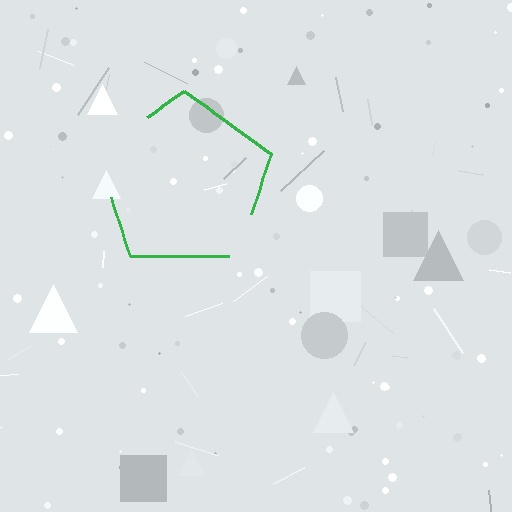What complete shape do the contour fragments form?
The contour fragments form a pentagon.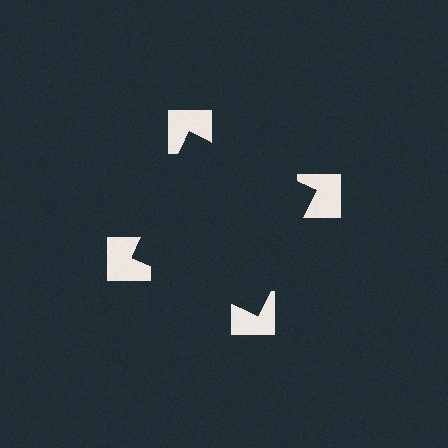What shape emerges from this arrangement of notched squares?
An illusory square — its edges are inferred from the aligned wedge cuts in the notched squares, not physically drawn.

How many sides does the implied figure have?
4 sides.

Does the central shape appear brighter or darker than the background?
It typically appears slightly darker than the background, even though no actual brightness change is drawn.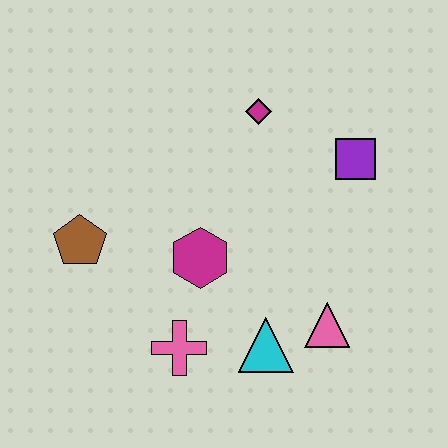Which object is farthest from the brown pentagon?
The purple square is farthest from the brown pentagon.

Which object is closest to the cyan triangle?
The pink triangle is closest to the cyan triangle.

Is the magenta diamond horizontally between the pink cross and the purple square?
Yes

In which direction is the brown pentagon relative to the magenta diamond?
The brown pentagon is to the left of the magenta diamond.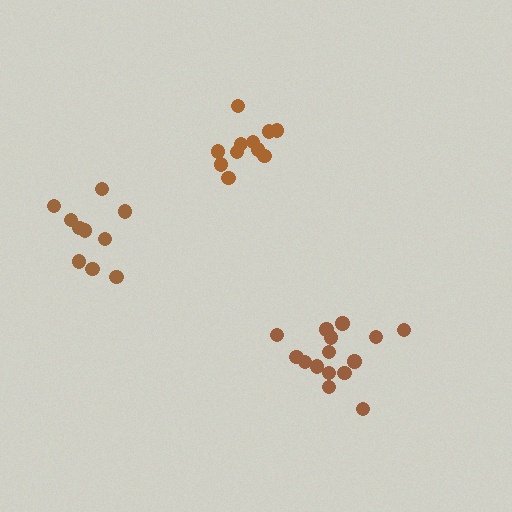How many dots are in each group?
Group 1: 10 dots, Group 2: 11 dots, Group 3: 15 dots (36 total).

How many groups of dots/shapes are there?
There are 3 groups.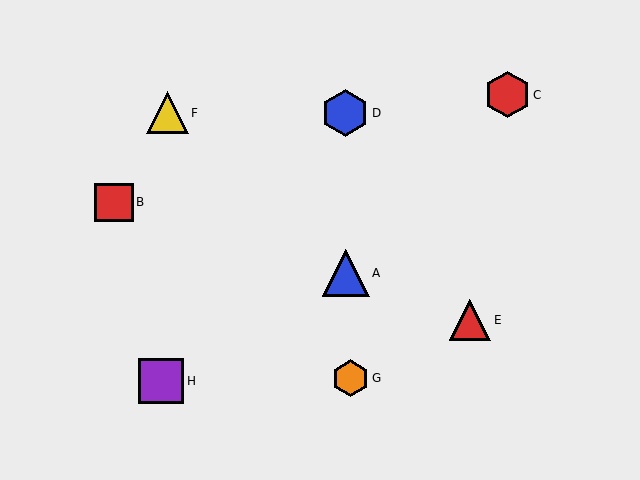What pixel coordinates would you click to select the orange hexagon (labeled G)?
Click at (351, 378) to select the orange hexagon G.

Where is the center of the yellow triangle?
The center of the yellow triangle is at (167, 113).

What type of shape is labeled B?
Shape B is a red square.